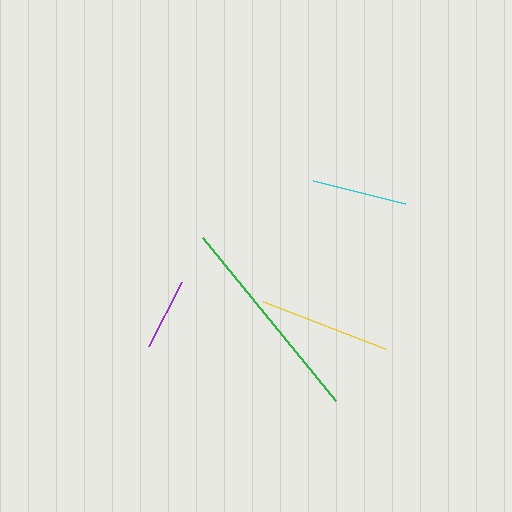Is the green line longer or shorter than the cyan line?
The green line is longer than the cyan line.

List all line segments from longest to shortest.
From longest to shortest: green, yellow, cyan, purple.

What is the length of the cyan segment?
The cyan segment is approximately 94 pixels long.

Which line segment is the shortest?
The purple line is the shortest at approximately 72 pixels.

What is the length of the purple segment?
The purple segment is approximately 72 pixels long.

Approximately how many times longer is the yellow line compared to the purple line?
The yellow line is approximately 1.8 times the length of the purple line.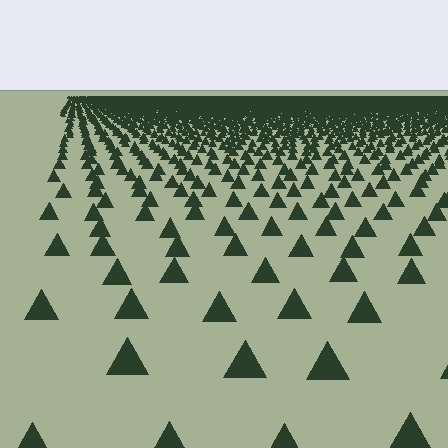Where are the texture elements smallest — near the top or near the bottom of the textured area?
Near the top.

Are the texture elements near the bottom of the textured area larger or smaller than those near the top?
Larger. Near the bottom, elements are closer to the viewer and appear at a bigger on-screen size.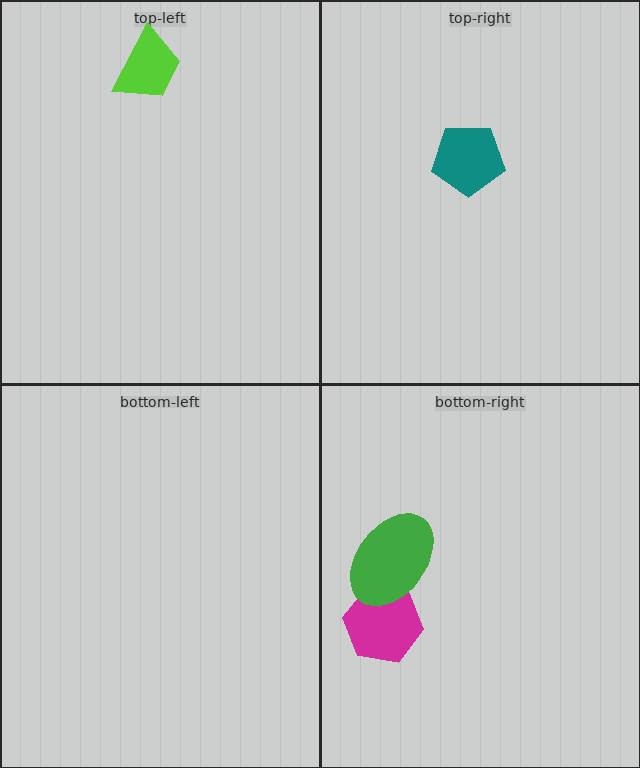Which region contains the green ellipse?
The bottom-right region.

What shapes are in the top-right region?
The teal pentagon.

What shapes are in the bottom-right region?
The magenta hexagon, the green ellipse.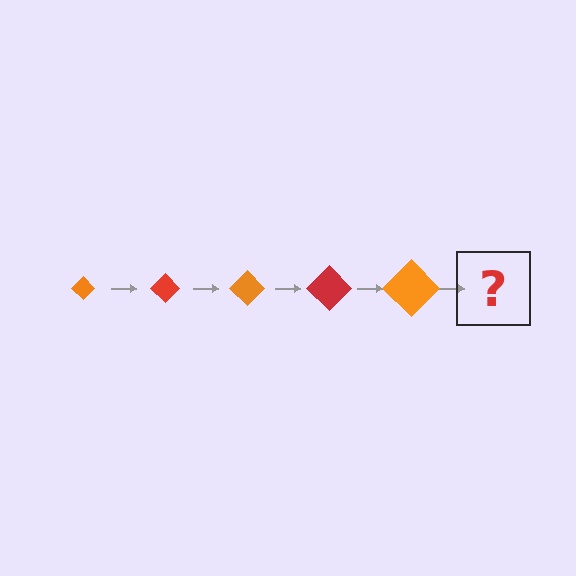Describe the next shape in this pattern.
It should be a red diamond, larger than the previous one.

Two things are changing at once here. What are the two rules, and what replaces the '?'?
The two rules are that the diamond grows larger each step and the color cycles through orange and red. The '?' should be a red diamond, larger than the previous one.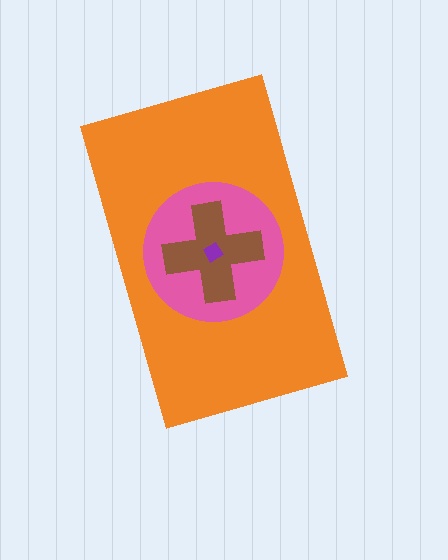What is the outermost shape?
The orange rectangle.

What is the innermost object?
The purple square.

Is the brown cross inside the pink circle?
Yes.